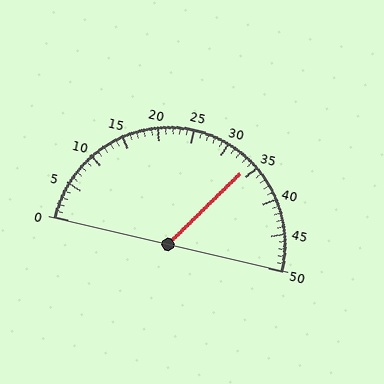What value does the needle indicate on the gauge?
The needle indicates approximately 34.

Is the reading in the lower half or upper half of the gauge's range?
The reading is in the upper half of the range (0 to 50).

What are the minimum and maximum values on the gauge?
The gauge ranges from 0 to 50.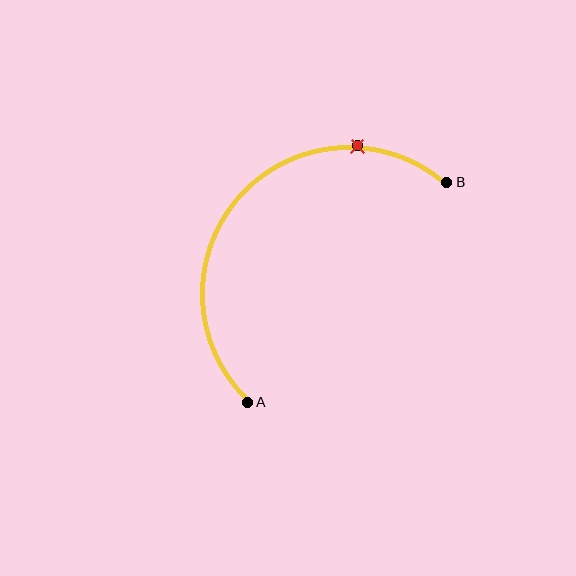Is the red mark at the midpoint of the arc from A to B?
No. The red mark lies on the arc but is closer to endpoint B. The arc midpoint would be at the point on the curve equidistant along the arc from both A and B.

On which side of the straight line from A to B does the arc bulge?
The arc bulges above and to the left of the straight line connecting A and B.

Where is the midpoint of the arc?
The arc midpoint is the point on the curve farthest from the straight line joining A and B. It sits above and to the left of that line.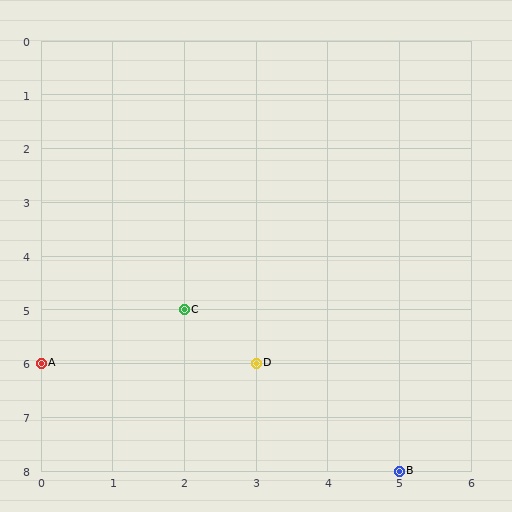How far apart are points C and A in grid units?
Points C and A are 2 columns and 1 row apart (about 2.2 grid units diagonally).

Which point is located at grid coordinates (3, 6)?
Point D is at (3, 6).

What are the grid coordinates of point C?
Point C is at grid coordinates (2, 5).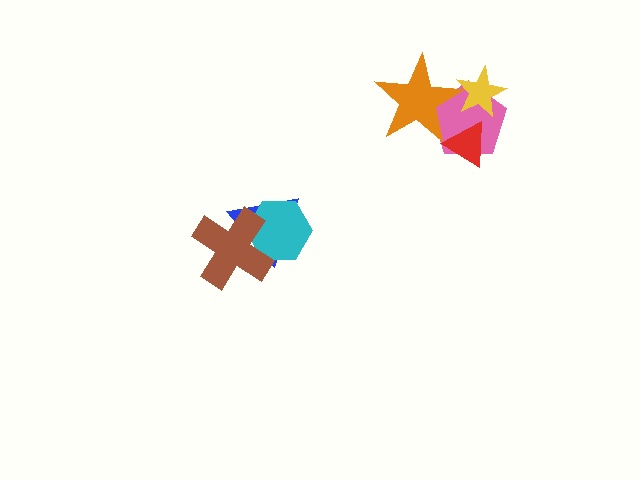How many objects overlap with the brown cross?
2 objects overlap with the brown cross.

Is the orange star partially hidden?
Yes, it is partially covered by another shape.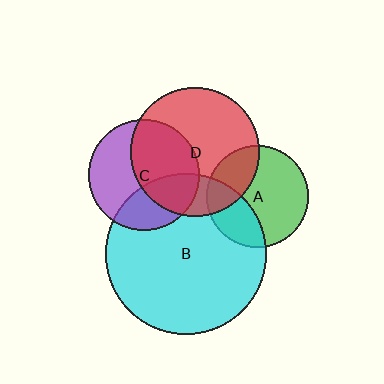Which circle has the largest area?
Circle B (cyan).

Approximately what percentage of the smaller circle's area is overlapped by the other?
Approximately 35%.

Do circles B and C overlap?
Yes.